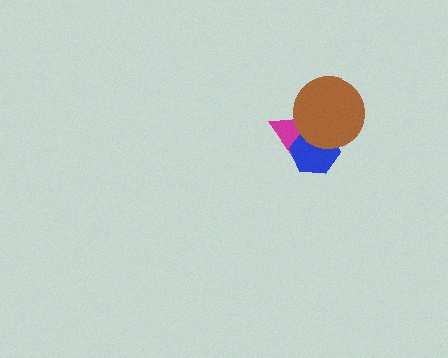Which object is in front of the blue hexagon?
The brown circle is in front of the blue hexagon.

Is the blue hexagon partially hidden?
Yes, it is partially covered by another shape.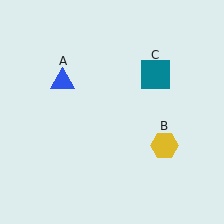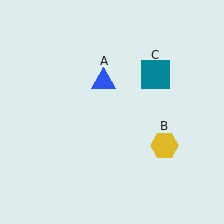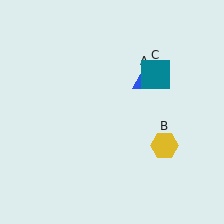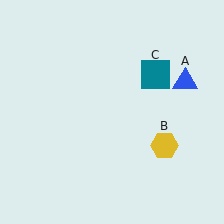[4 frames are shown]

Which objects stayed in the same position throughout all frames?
Yellow hexagon (object B) and teal square (object C) remained stationary.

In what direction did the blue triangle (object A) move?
The blue triangle (object A) moved right.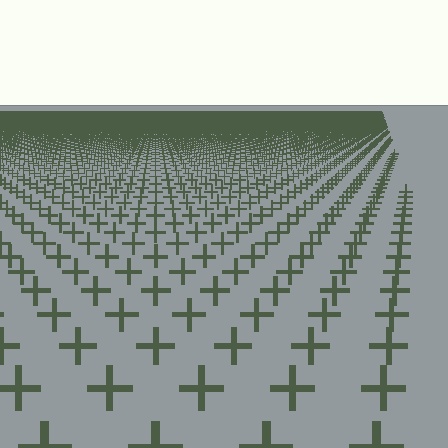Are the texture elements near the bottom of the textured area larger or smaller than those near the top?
Larger. Near the bottom, elements are closer to the viewer and appear at a bigger on-screen size.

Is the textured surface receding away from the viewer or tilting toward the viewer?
The surface is receding away from the viewer. Texture elements get smaller and denser toward the top.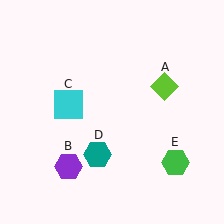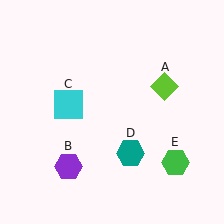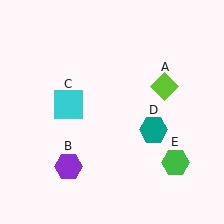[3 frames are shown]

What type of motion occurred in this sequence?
The teal hexagon (object D) rotated counterclockwise around the center of the scene.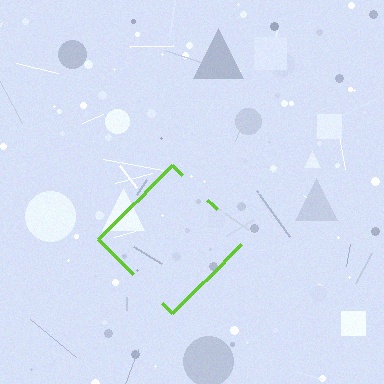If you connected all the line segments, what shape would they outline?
They would outline a diamond.